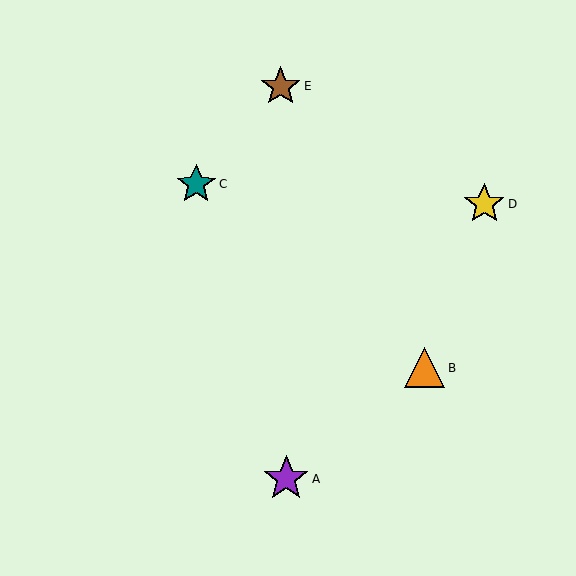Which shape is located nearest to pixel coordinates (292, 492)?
The purple star (labeled A) at (286, 479) is nearest to that location.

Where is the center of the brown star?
The center of the brown star is at (281, 86).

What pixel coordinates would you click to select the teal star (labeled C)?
Click at (196, 184) to select the teal star C.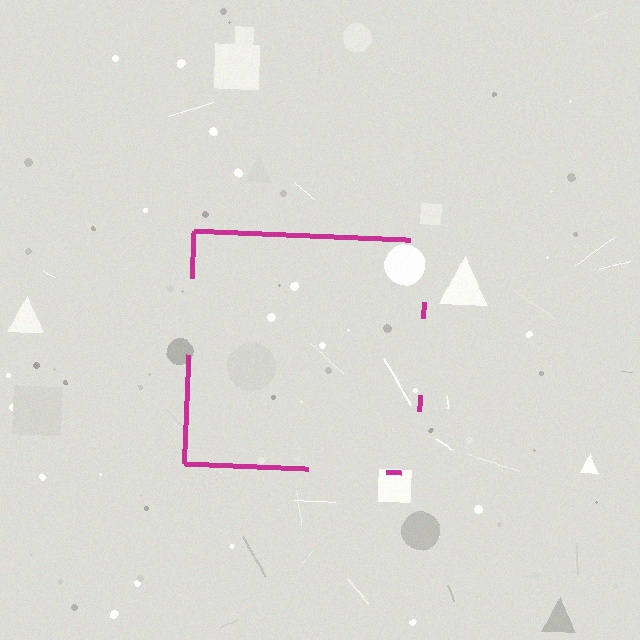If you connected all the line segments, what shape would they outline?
They would outline a square.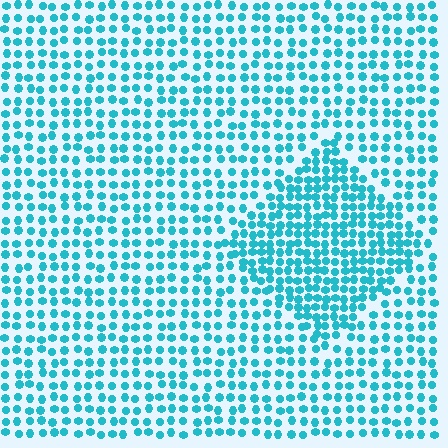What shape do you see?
I see a diamond.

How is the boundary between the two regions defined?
The boundary is defined by a change in element density (approximately 1.7x ratio). All elements are the same color, size, and shape.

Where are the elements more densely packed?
The elements are more densely packed inside the diamond boundary.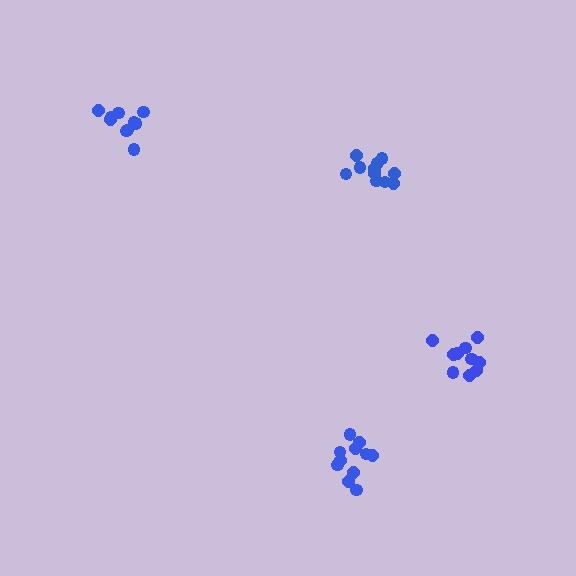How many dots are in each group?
Group 1: 10 dots, Group 2: 11 dots, Group 3: 11 dots, Group 4: 10 dots (42 total).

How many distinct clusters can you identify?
There are 4 distinct clusters.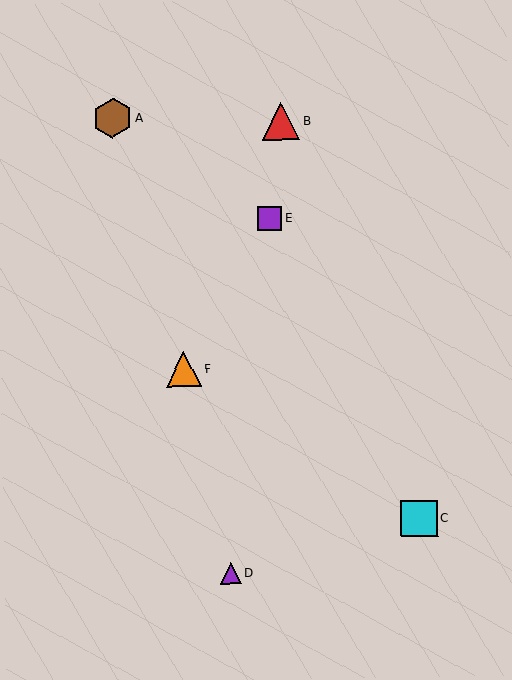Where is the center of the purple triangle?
The center of the purple triangle is at (231, 573).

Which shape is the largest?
The brown hexagon (labeled A) is the largest.